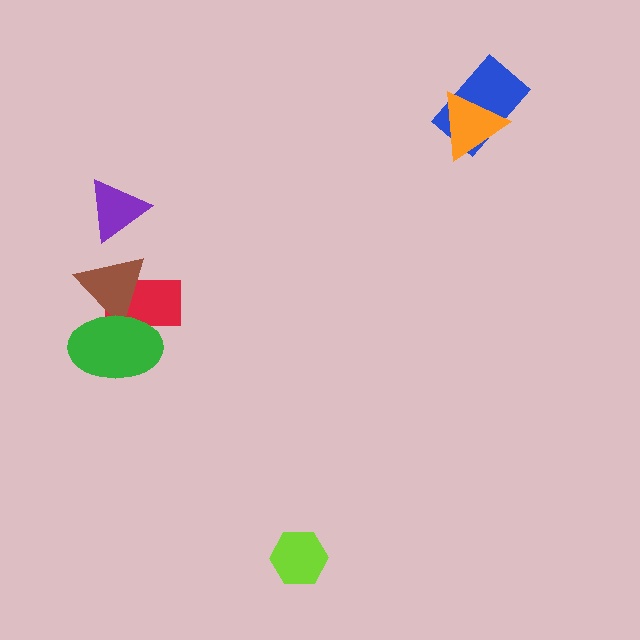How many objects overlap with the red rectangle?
2 objects overlap with the red rectangle.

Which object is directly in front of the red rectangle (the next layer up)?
The brown triangle is directly in front of the red rectangle.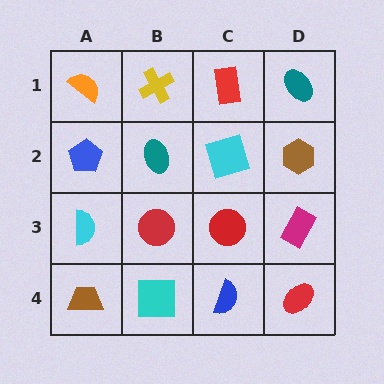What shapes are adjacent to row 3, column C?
A cyan square (row 2, column C), a blue semicircle (row 4, column C), a red circle (row 3, column B), a magenta rectangle (row 3, column D).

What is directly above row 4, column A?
A cyan semicircle.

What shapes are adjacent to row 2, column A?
An orange semicircle (row 1, column A), a cyan semicircle (row 3, column A), a teal ellipse (row 2, column B).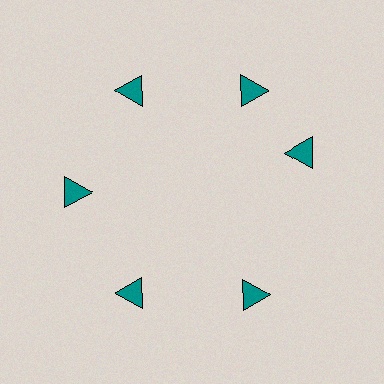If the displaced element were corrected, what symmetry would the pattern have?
It would have 6-fold rotational symmetry — the pattern would map onto itself every 60 degrees.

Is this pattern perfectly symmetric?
No. The 6 teal triangles are arranged in a ring, but one element near the 3 o'clock position is rotated out of alignment along the ring, breaking the 6-fold rotational symmetry.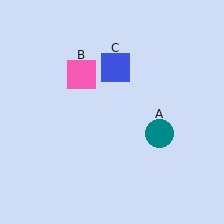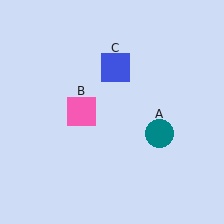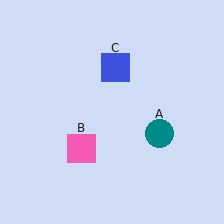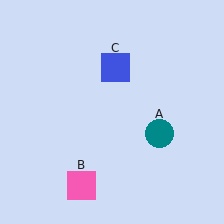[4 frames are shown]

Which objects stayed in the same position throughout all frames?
Teal circle (object A) and blue square (object C) remained stationary.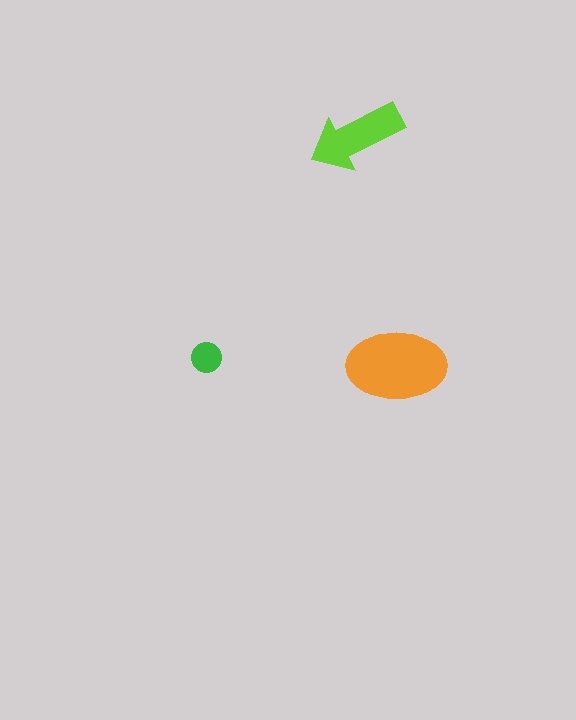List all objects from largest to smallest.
The orange ellipse, the lime arrow, the green circle.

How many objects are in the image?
There are 3 objects in the image.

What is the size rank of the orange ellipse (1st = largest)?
1st.